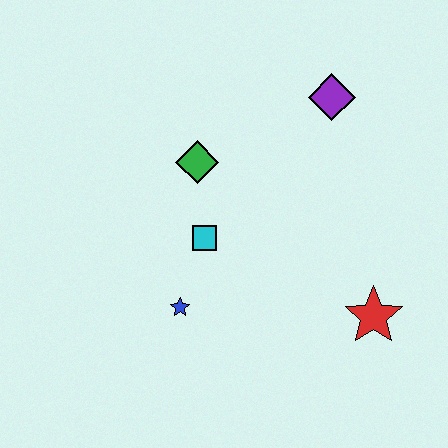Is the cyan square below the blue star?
No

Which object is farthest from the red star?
The green diamond is farthest from the red star.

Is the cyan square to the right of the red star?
No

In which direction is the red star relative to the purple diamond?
The red star is below the purple diamond.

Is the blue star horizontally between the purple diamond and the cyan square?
No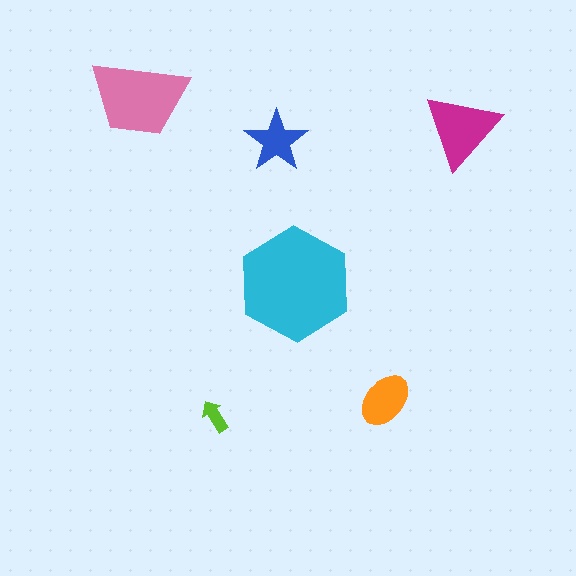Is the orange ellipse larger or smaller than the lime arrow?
Larger.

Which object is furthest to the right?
The magenta triangle is rightmost.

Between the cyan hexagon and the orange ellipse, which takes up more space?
The cyan hexagon.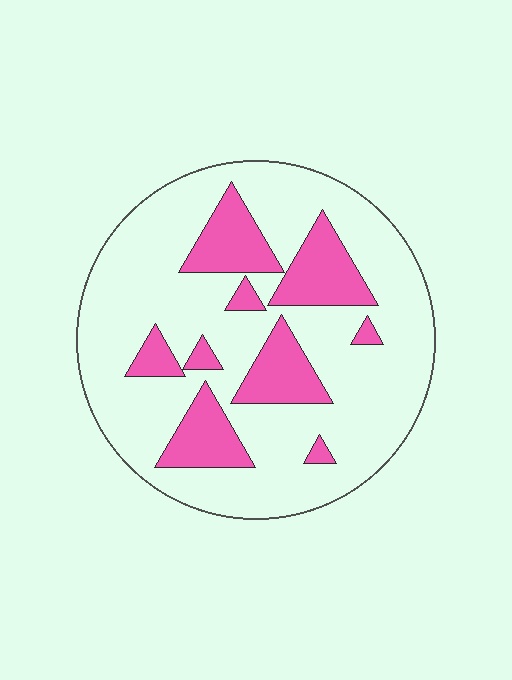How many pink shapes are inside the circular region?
9.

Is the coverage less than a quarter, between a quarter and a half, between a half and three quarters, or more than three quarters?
Less than a quarter.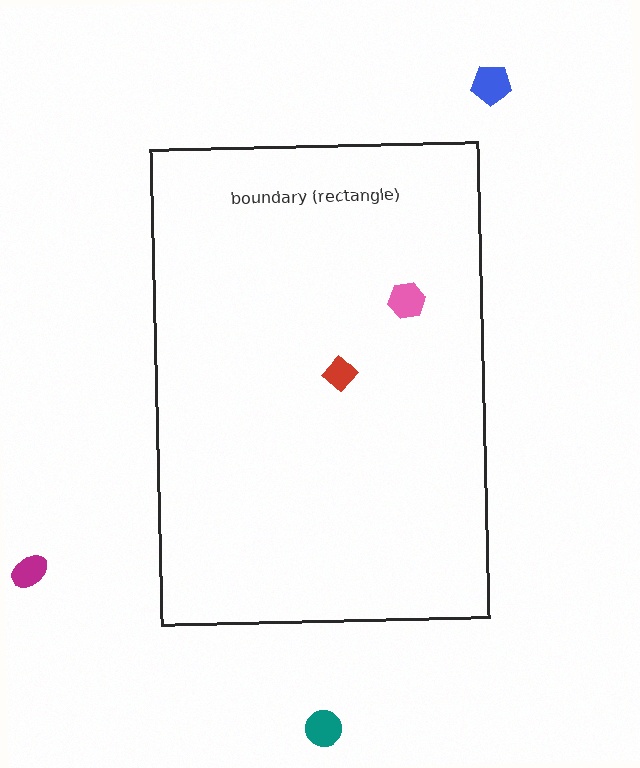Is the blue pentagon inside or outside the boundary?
Outside.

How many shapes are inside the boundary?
2 inside, 3 outside.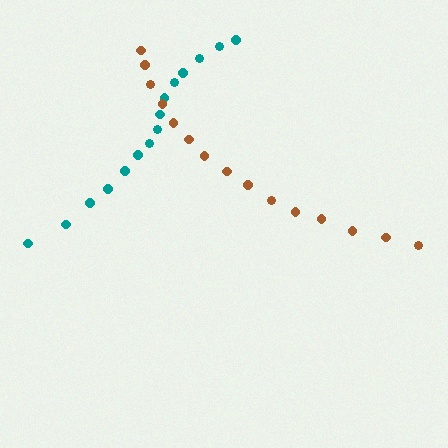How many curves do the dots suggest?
There are 2 distinct paths.